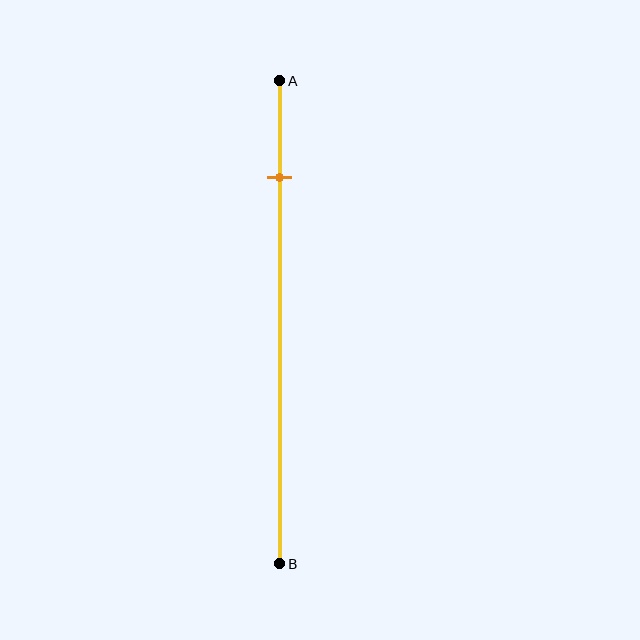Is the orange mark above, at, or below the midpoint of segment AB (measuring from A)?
The orange mark is above the midpoint of segment AB.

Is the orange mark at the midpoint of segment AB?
No, the mark is at about 20% from A, not at the 50% midpoint.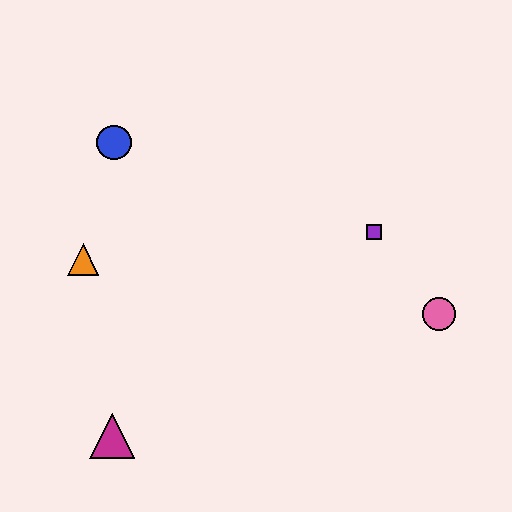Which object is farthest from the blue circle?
The pink circle is farthest from the blue circle.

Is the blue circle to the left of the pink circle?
Yes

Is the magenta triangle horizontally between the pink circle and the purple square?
No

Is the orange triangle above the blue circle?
No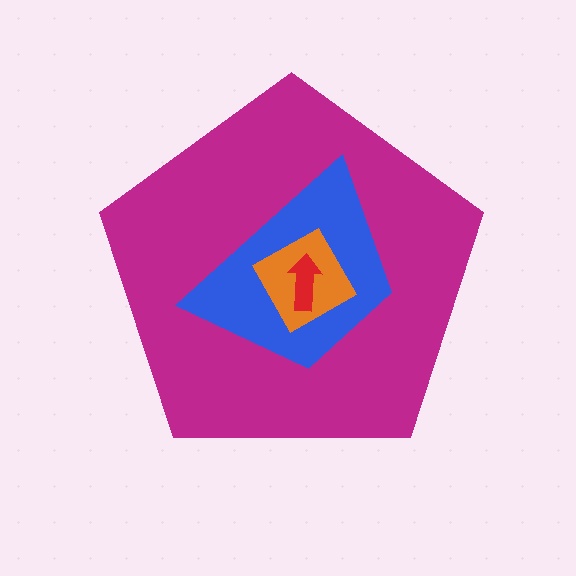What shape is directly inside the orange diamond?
The red arrow.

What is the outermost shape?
The magenta pentagon.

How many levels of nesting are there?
4.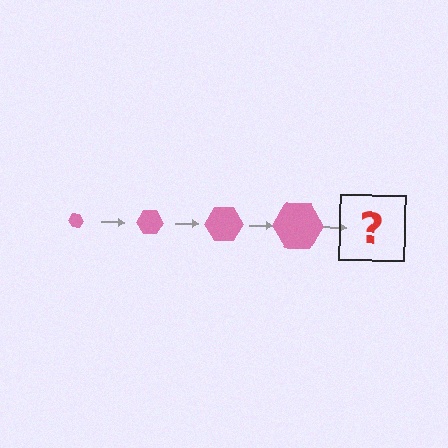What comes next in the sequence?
The next element should be a pink hexagon, larger than the previous one.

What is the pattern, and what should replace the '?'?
The pattern is that the hexagon gets progressively larger each step. The '?' should be a pink hexagon, larger than the previous one.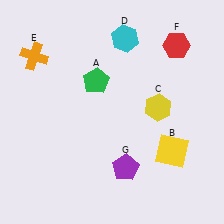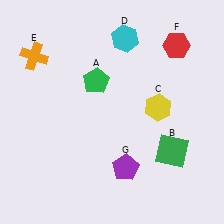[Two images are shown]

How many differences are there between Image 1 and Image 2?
There is 1 difference between the two images.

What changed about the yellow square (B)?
In Image 1, B is yellow. In Image 2, it changed to green.